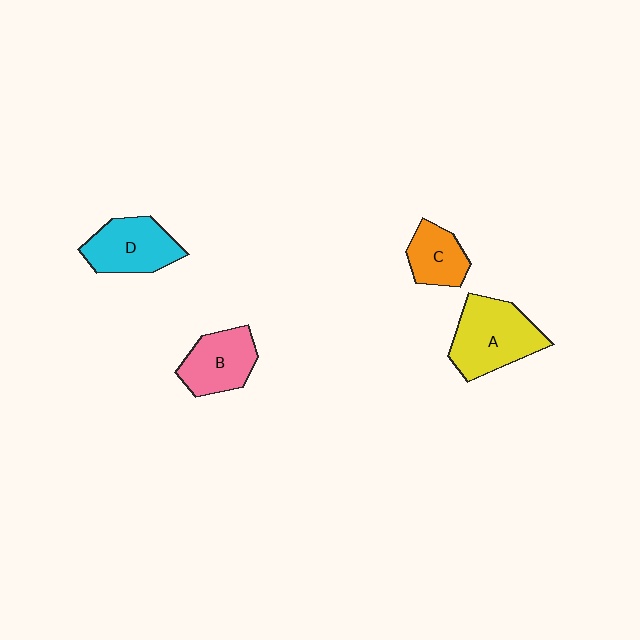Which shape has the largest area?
Shape A (yellow).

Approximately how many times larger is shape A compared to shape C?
Approximately 1.8 times.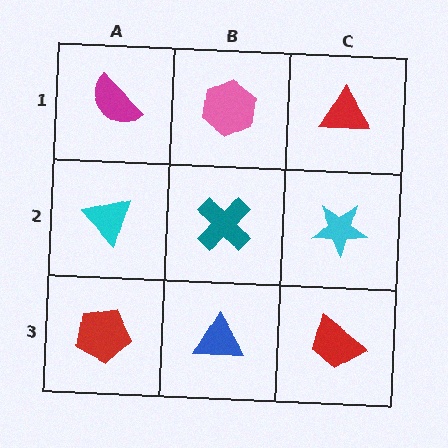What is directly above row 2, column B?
A pink hexagon.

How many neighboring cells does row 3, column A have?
2.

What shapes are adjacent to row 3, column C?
A cyan star (row 2, column C), a blue triangle (row 3, column B).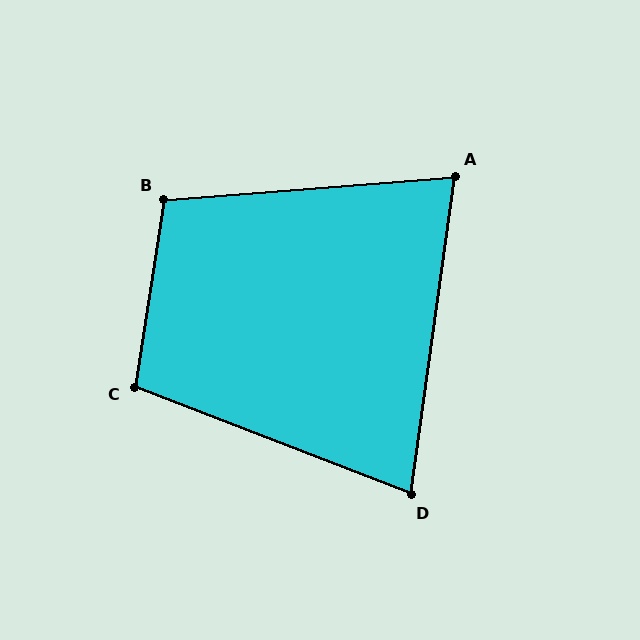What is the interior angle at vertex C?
Approximately 102 degrees (obtuse).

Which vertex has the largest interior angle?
B, at approximately 103 degrees.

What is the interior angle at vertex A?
Approximately 78 degrees (acute).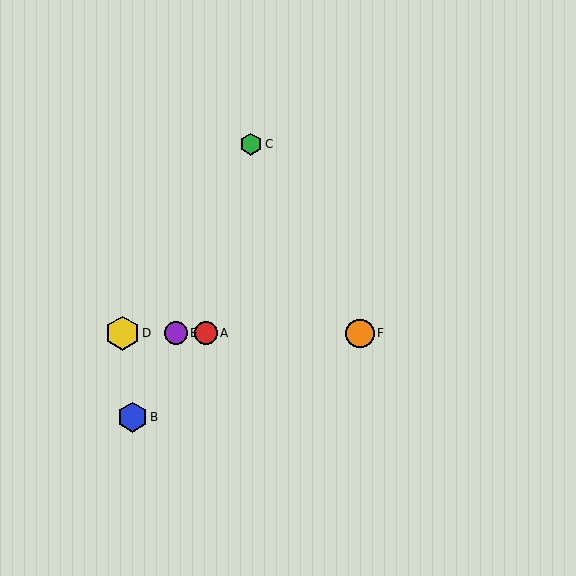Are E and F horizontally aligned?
Yes, both are at y≈333.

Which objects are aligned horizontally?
Objects A, D, E, F are aligned horizontally.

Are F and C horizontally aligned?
No, F is at y≈333 and C is at y≈144.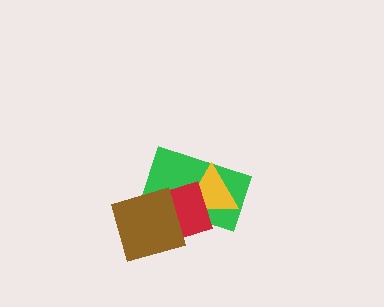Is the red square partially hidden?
Yes, it is partially covered by another shape.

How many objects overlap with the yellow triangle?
2 objects overlap with the yellow triangle.